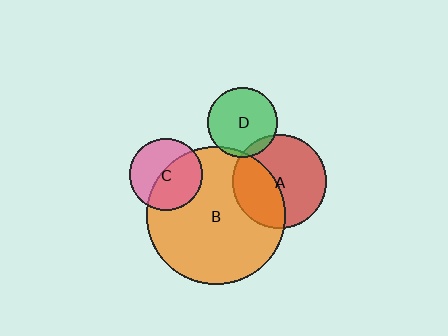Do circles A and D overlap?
Yes.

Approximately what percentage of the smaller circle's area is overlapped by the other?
Approximately 10%.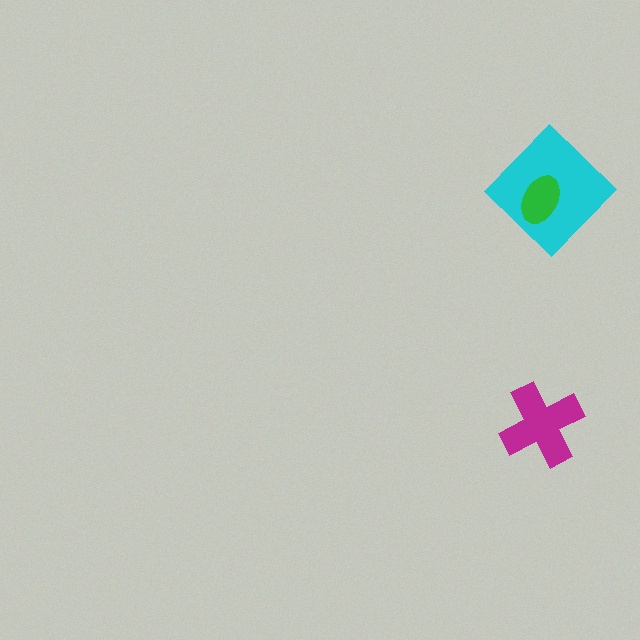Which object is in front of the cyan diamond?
The green ellipse is in front of the cyan diamond.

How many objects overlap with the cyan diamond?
1 object overlaps with the cyan diamond.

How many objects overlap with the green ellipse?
1 object overlaps with the green ellipse.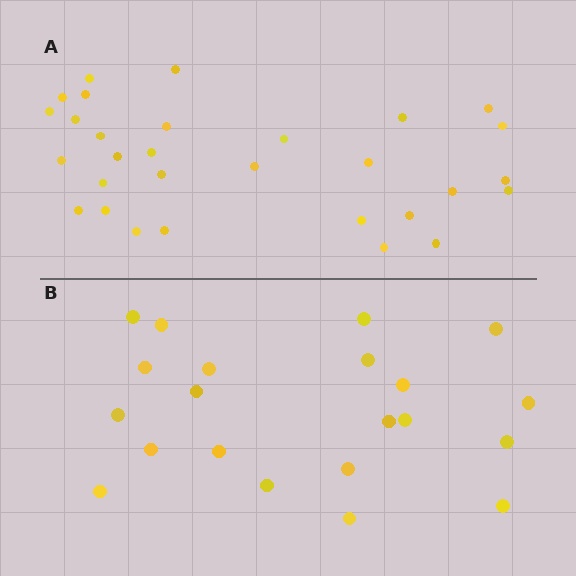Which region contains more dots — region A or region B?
Region A (the top region) has more dots.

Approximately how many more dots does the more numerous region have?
Region A has roughly 8 or so more dots than region B.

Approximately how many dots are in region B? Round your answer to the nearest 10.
About 20 dots. (The exact count is 21, which rounds to 20.)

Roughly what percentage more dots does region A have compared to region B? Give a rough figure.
About 45% more.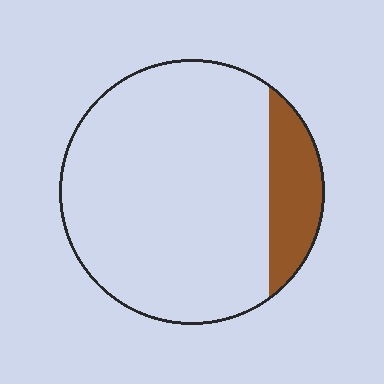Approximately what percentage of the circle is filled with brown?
Approximately 15%.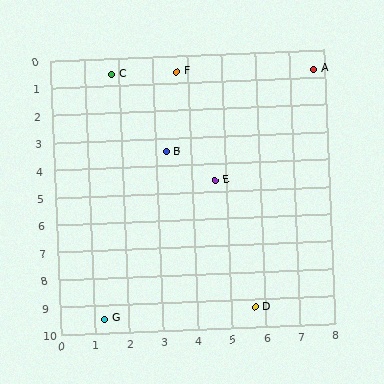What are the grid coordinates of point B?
Point B is at approximately (3.3, 3.5).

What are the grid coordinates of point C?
Point C is at approximately (1.8, 0.6).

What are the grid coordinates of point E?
Point E is at approximately (4.7, 4.6).